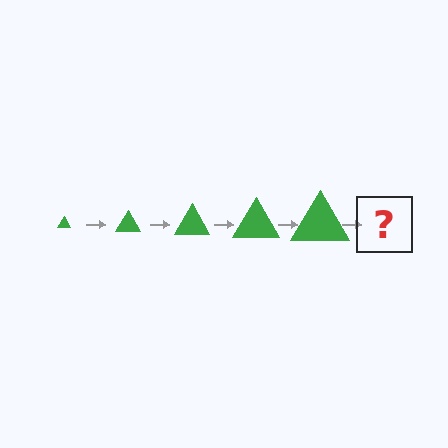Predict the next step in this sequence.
The next step is a green triangle, larger than the previous one.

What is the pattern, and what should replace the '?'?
The pattern is that the triangle gets progressively larger each step. The '?' should be a green triangle, larger than the previous one.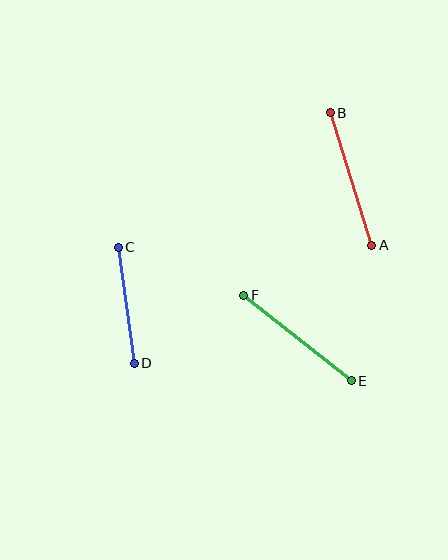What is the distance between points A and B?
The distance is approximately 139 pixels.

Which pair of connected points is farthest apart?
Points A and B are farthest apart.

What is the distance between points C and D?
The distance is approximately 117 pixels.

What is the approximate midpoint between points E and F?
The midpoint is at approximately (298, 338) pixels.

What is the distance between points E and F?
The distance is approximately 137 pixels.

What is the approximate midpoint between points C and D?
The midpoint is at approximately (126, 305) pixels.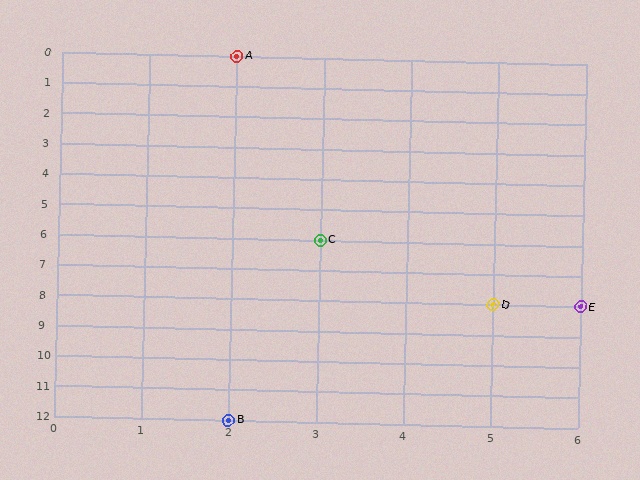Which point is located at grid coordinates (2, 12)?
Point B is at (2, 12).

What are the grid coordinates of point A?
Point A is at grid coordinates (2, 0).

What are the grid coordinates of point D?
Point D is at grid coordinates (5, 8).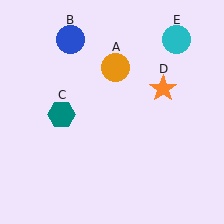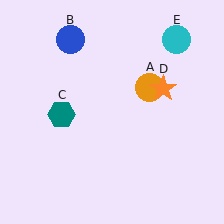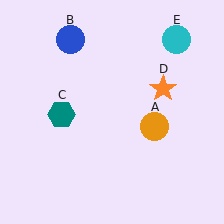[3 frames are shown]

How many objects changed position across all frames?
1 object changed position: orange circle (object A).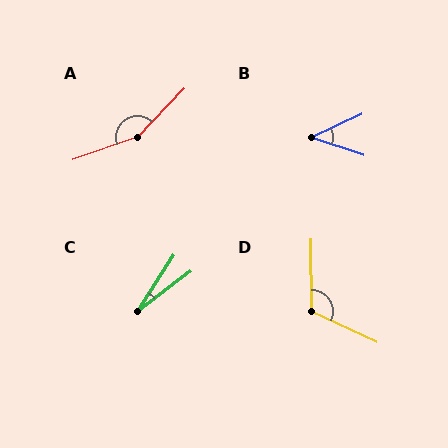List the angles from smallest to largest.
C (20°), B (43°), D (115°), A (154°).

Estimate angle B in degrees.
Approximately 43 degrees.